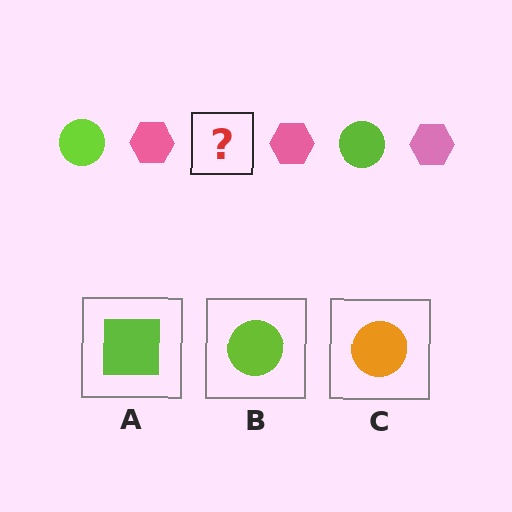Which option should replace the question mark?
Option B.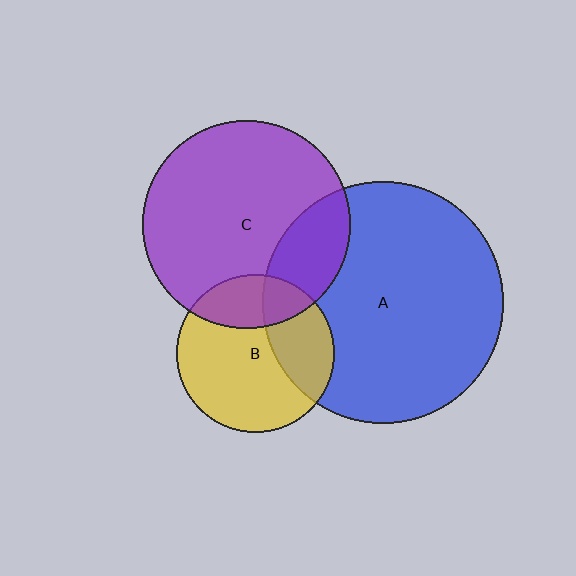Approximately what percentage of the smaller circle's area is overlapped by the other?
Approximately 25%.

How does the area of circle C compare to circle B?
Approximately 1.7 times.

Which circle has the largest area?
Circle A (blue).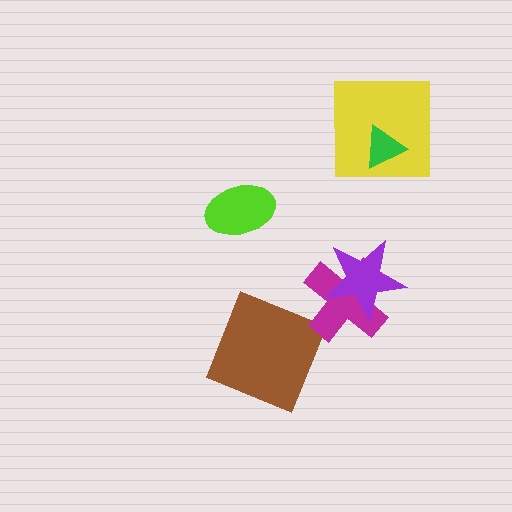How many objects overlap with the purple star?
1 object overlaps with the purple star.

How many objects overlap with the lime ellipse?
0 objects overlap with the lime ellipse.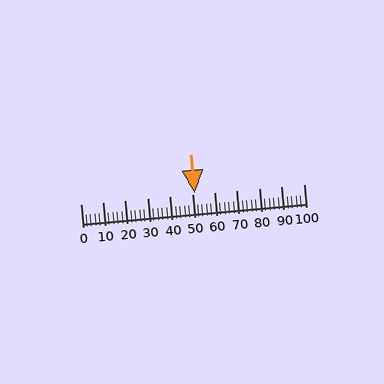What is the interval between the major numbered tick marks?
The major tick marks are spaced 10 units apart.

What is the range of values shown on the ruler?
The ruler shows values from 0 to 100.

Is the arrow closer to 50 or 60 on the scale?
The arrow is closer to 50.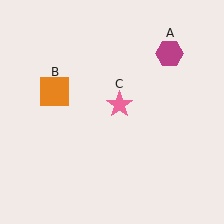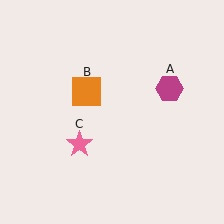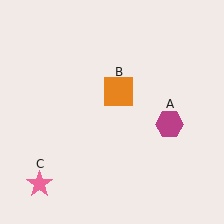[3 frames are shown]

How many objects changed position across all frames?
3 objects changed position: magenta hexagon (object A), orange square (object B), pink star (object C).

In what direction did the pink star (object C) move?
The pink star (object C) moved down and to the left.